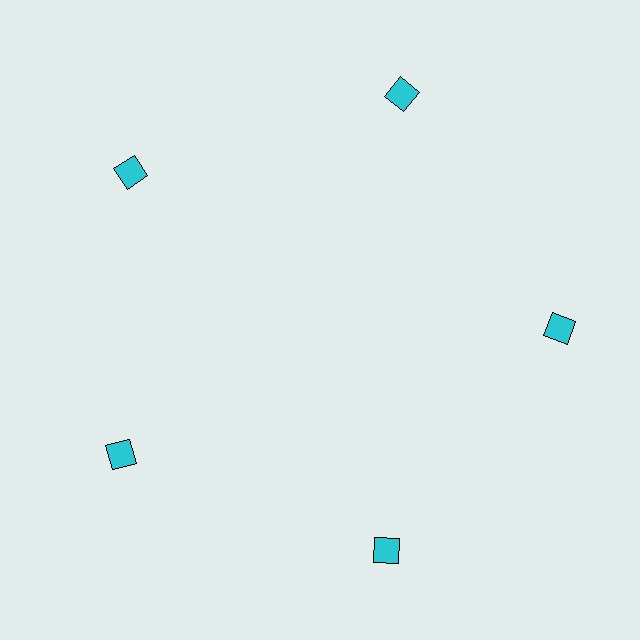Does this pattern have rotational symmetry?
Yes, this pattern has 5-fold rotational symmetry. It looks the same after rotating 72 degrees around the center.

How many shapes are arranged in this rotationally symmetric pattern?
There are 5 shapes, arranged in 5 groups of 1.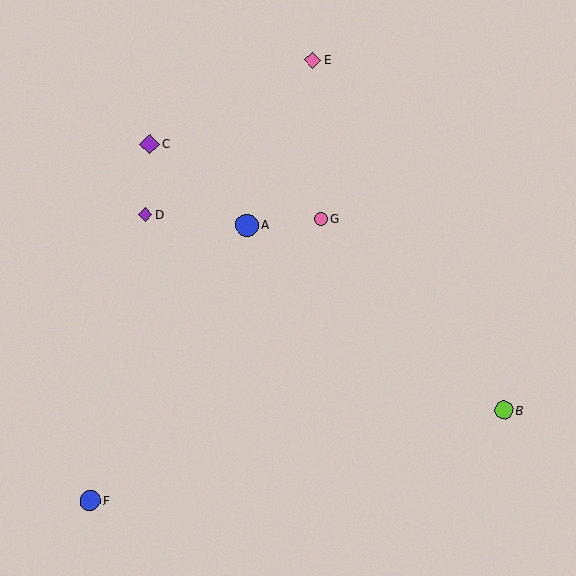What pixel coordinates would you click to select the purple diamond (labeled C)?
Click at (150, 144) to select the purple diamond C.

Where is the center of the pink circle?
The center of the pink circle is at (321, 219).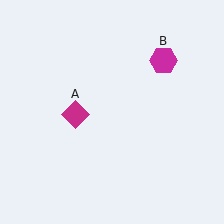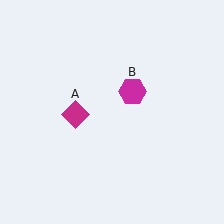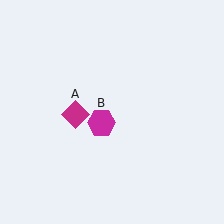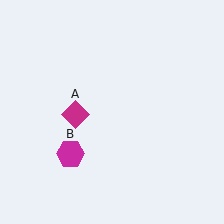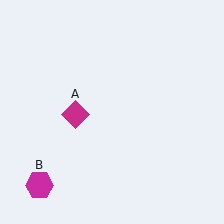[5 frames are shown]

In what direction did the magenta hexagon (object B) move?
The magenta hexagon (object B) moved down and to the left.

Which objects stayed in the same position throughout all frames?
Magenta diamond (object A) remained stationary.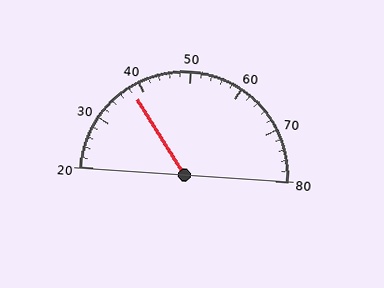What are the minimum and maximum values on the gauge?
The gauge ranges from 20 to 80.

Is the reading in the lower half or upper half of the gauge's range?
The reading is in the lower half of the range (20 to 80).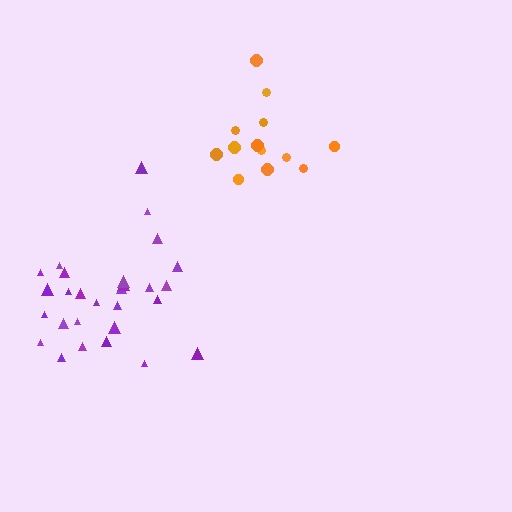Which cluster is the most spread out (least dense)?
Orange.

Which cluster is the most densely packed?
Purple.